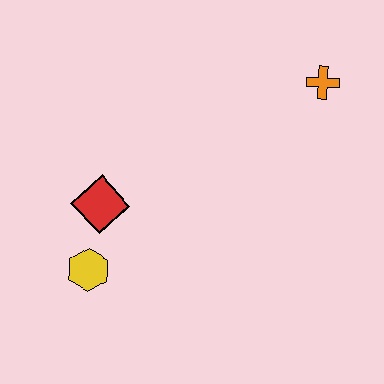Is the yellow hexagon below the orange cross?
Yes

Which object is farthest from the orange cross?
The yellow hexagon is farthest from the orange cross.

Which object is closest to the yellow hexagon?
The red diamond is closest to the yellow hexagon.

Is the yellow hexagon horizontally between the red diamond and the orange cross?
No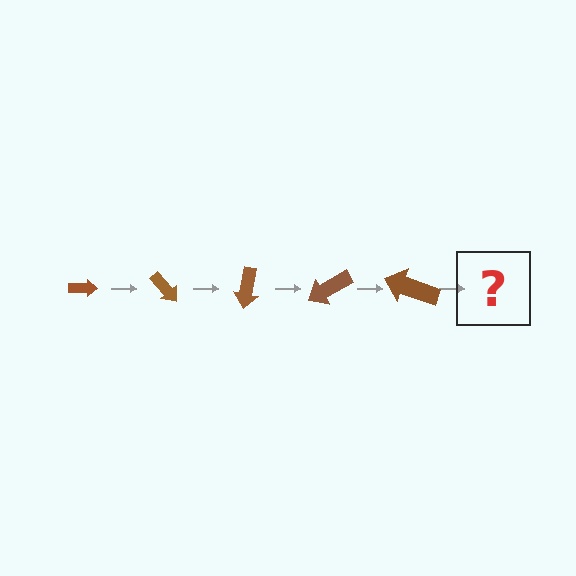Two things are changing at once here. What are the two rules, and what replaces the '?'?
The two rules are that the arrow grows larger each step and it rotates 50 degrees each step. The '?' should be an arrow, larger than the previous one and rotated 250 degrees from the start.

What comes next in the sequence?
The next element should be an arrow, larger than the previous one and rotated 250 degrees from the start.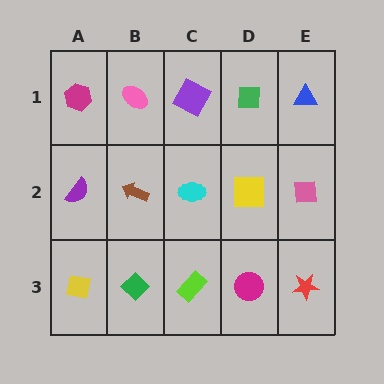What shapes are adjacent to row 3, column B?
A brown arrow (row 2, column B), a yellow square (row 3, column A), a lime rectangle (row 3, column C).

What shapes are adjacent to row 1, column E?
A pink square (row 2, column E), a green square (row 1, column D).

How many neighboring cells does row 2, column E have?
3.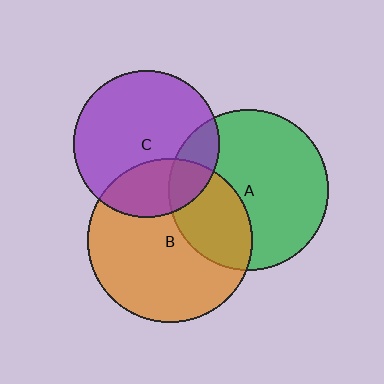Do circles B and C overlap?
Yes.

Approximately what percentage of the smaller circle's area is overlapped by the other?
Approximately 30%.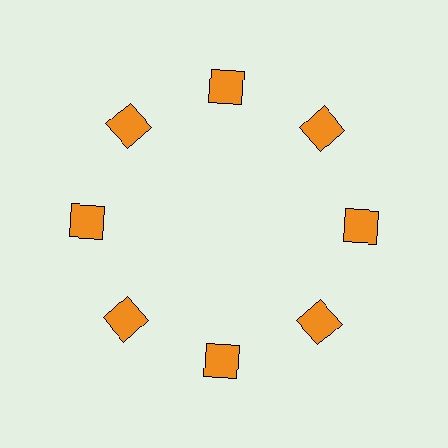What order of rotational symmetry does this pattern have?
This pattern has 8-fold rotational symmetry.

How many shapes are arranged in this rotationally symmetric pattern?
There are 8 shapes, arranged in 8 groups of 1.